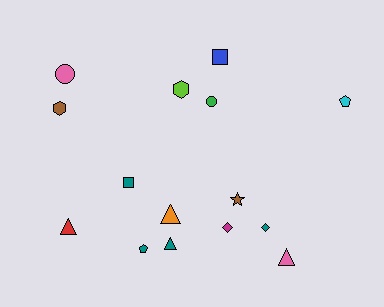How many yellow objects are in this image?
There are no yellow objects.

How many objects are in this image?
There are 15 objects.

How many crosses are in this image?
There are no crosses.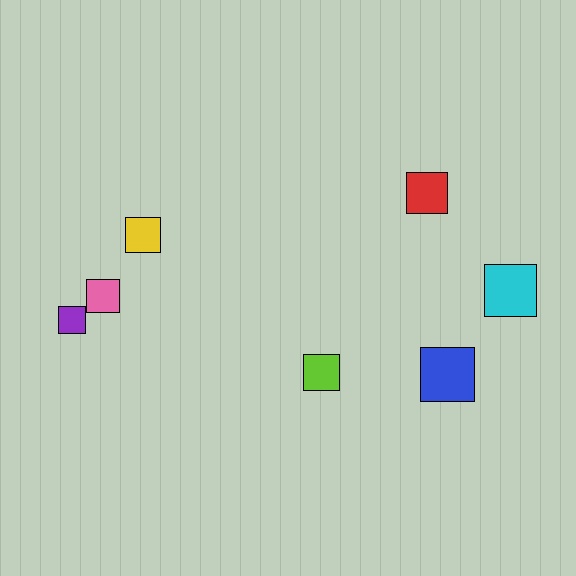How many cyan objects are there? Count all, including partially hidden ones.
There is 1 cyan object.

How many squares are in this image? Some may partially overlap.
There are 7 squares.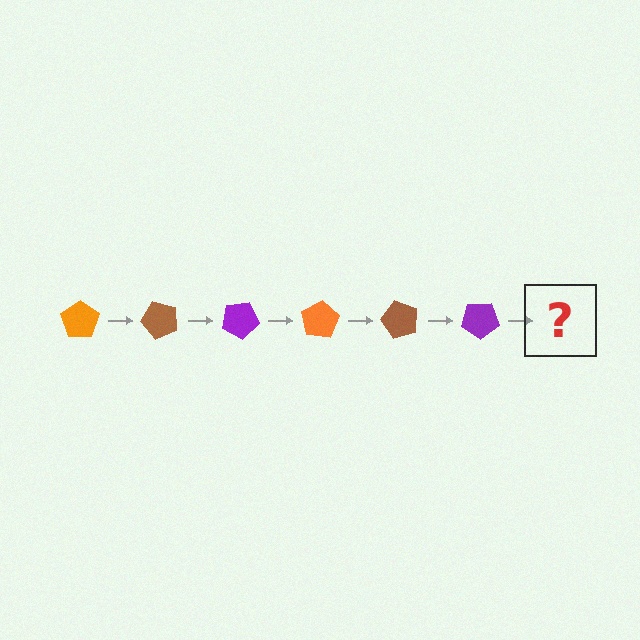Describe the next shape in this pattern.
It should be an orange pentagon, rotated 300 degrees from the start.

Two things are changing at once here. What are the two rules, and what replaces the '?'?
The two rules are that it rotates 50 degrees each step and the color cycles through orange, brown, and purple. The '?' should be an orange pentagon, rotated 300 degrees from the start.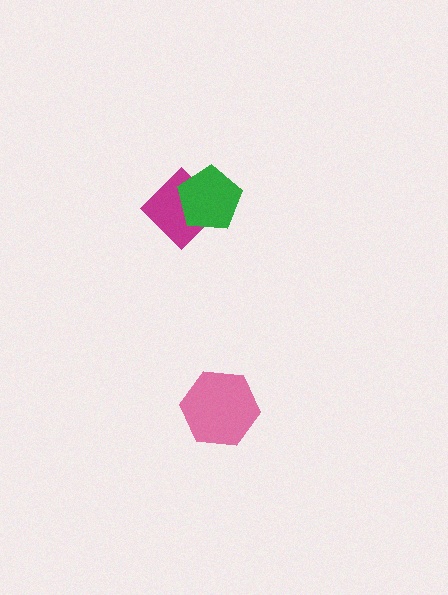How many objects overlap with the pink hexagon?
0 objects overlap with the pink hexagon.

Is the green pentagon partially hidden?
No, no other shape covers it.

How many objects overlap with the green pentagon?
1 object overlaps with the green pentagon.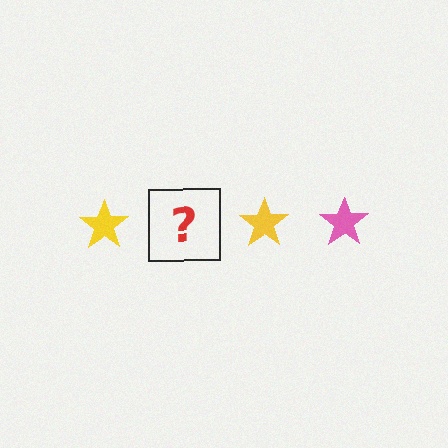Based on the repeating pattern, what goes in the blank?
The blank should be a pink star.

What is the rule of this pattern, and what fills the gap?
The rule is that the pattern cycles through yellow, pink stars. The gap should be filled with a pink star.